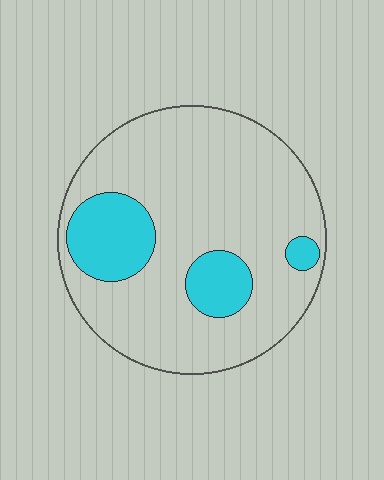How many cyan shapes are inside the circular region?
3.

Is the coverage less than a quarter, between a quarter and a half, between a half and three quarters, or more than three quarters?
Less than a quarter.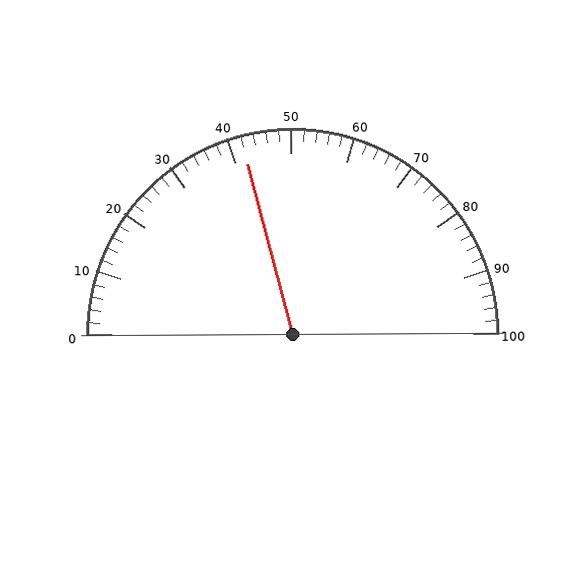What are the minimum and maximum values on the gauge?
The gauge ranges from 0 to 100.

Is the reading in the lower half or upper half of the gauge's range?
The reading is in the lower half of the range (0 to 100).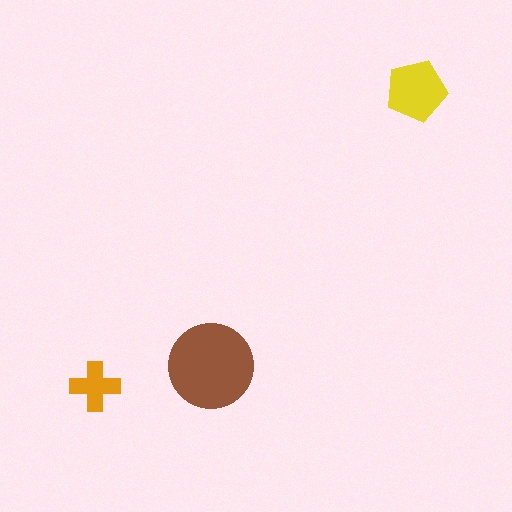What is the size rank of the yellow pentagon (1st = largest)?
2nd.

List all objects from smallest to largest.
The orange cross, the yellow pentagon, the brown circle.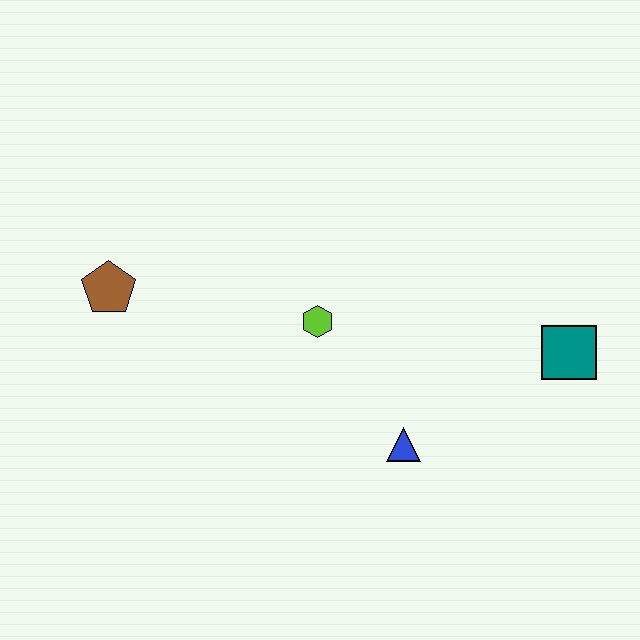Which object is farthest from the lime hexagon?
The teal square is farthest from the lime hexagon.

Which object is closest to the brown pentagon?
The lime hexagon is closest to the brown pentagon.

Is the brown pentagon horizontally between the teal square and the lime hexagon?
No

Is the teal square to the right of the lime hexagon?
Yes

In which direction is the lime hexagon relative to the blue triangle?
The lime hexagon is above the blue triangle.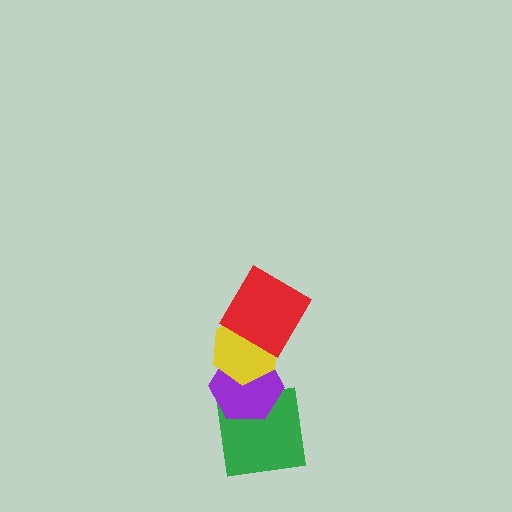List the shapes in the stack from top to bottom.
From top to bottom: the red diamond, the yellow hexagon, the purple hexagon, the green square.